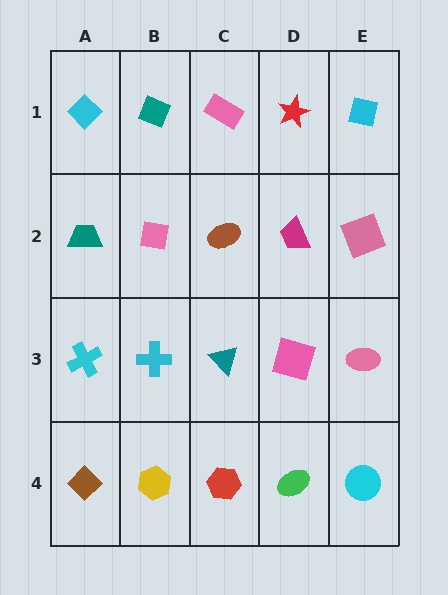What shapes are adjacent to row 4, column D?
A pink square (row 3, column D), a red hexagon (row 4, column C), a cyan circle (row 4, column E).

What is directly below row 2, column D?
A pink square.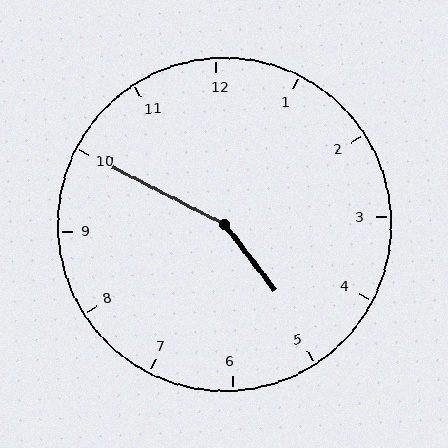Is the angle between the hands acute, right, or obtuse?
It is obtuse.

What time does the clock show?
4:50.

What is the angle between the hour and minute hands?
Approximately 155 degrees.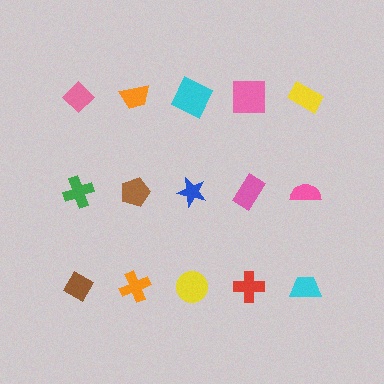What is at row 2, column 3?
A blue star.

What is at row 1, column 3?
A cyan square.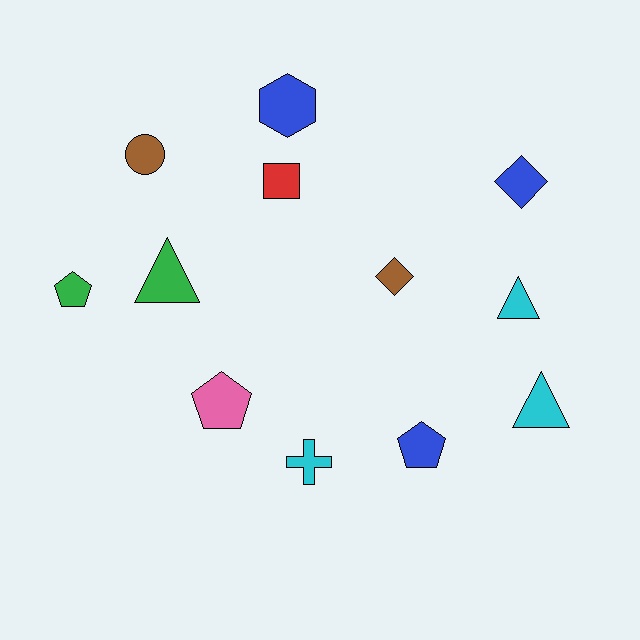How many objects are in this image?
There are 12 objects.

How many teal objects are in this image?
There are no teal objects.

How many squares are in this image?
There is 1 square.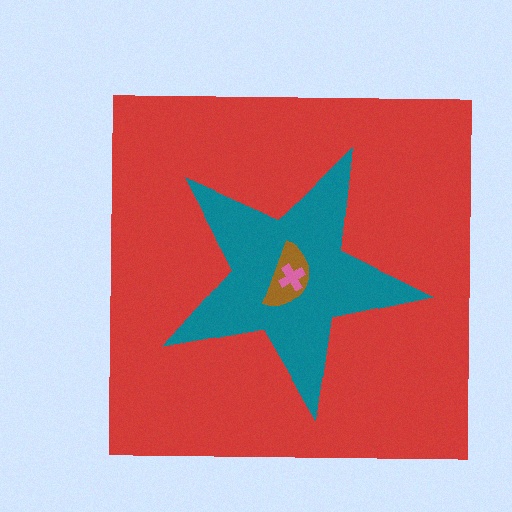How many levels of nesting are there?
4.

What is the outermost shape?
The red square.